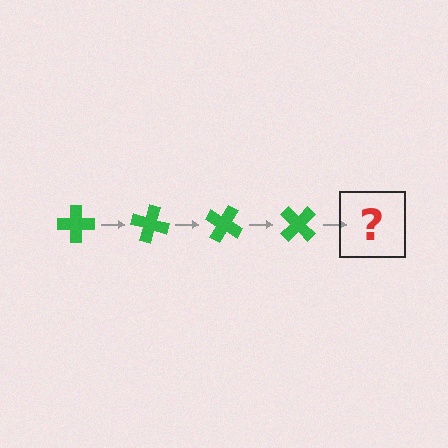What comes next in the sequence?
The next element should be a green cross rotated 60 degrees.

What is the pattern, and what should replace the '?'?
The pattern is that the cross rotates 15 degrees each step. The '?' should be a green cross rotated 60 degrees.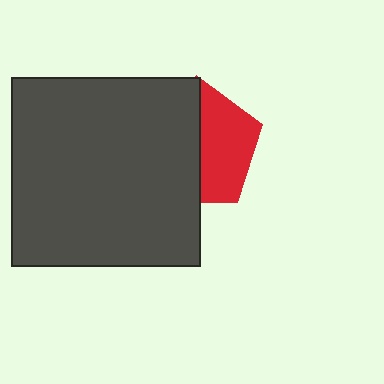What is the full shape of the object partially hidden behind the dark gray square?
The partially hidden object is a red pentagon.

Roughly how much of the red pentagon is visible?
A small part of it is visible (roughly 44%).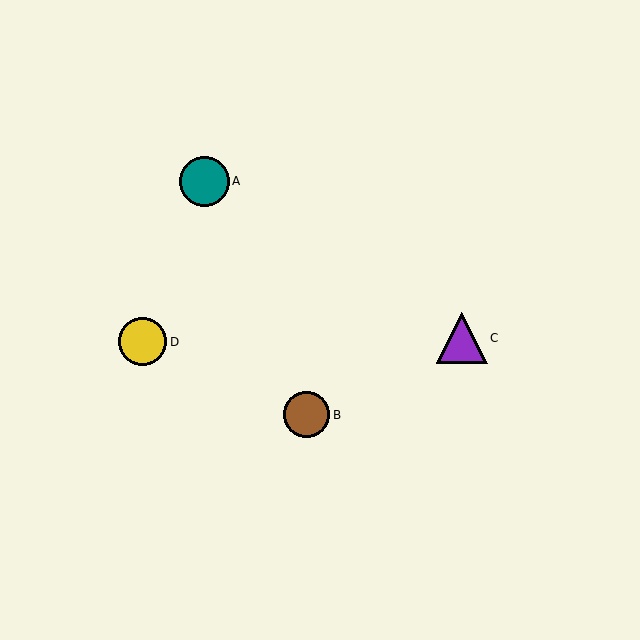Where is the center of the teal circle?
The center of the teal circle is at (204, 181).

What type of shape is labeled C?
Shape C is a purple triangle.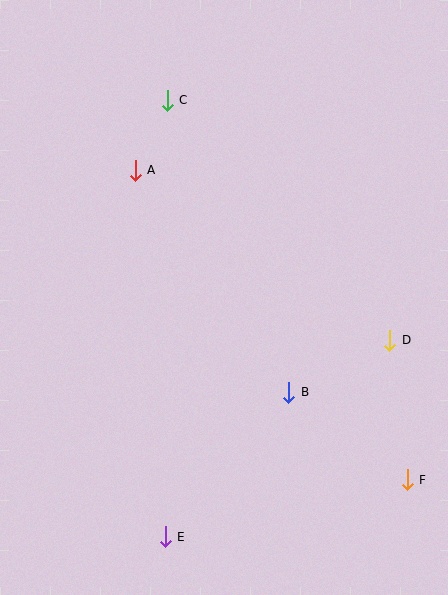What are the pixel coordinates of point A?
Point A is at (135, 170).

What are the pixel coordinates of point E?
Point E is at (165, 537).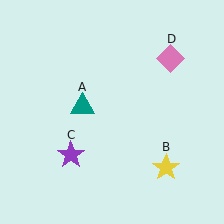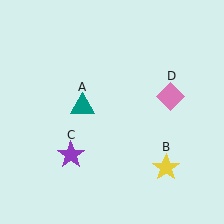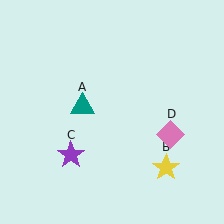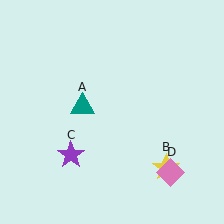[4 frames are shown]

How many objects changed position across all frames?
1 object changed position: pink diamond (object D).